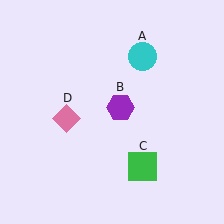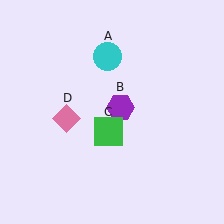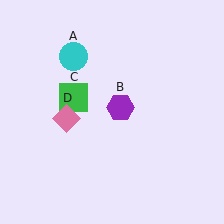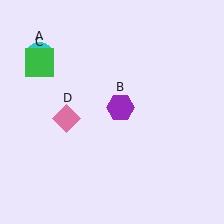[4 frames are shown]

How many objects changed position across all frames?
2 objects changed position: cyan circle (object A), green square (object C).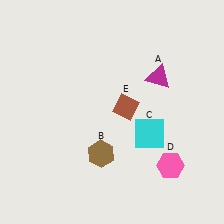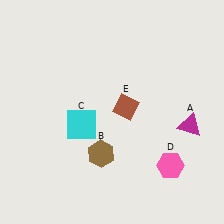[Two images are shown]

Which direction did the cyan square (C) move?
The cyan square (C) moved left.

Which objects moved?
The objects that moved are: the magenta triangle (A), the cyan square (C).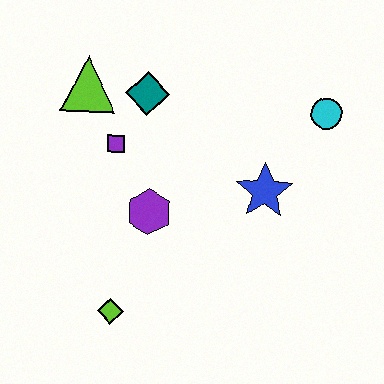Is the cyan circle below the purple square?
No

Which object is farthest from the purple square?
The cyan circle is farthest from the purple square.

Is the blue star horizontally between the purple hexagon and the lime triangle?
No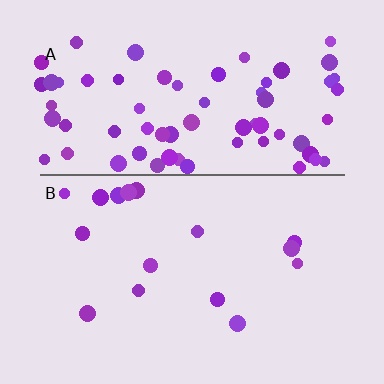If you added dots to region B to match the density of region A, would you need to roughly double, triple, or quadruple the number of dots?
Approximately quadruple.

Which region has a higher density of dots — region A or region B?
A (the top).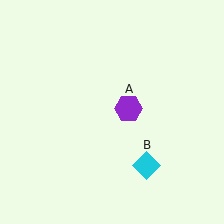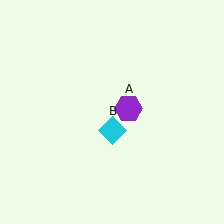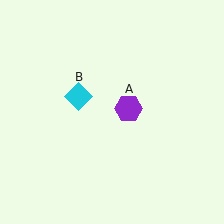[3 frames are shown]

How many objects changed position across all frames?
1 object changed position: cyan diamond (object B).